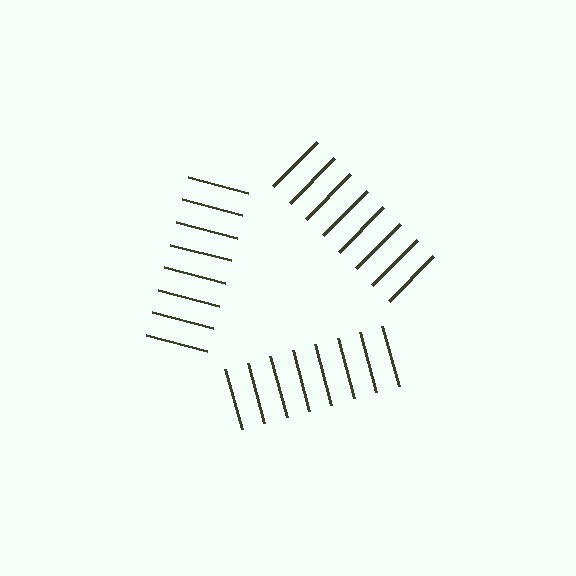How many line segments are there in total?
24 — 8 along each of the 3 edges.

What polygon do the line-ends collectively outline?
An illusory triangle — the line segments terminate on its edges but no continuous stroke is drawn.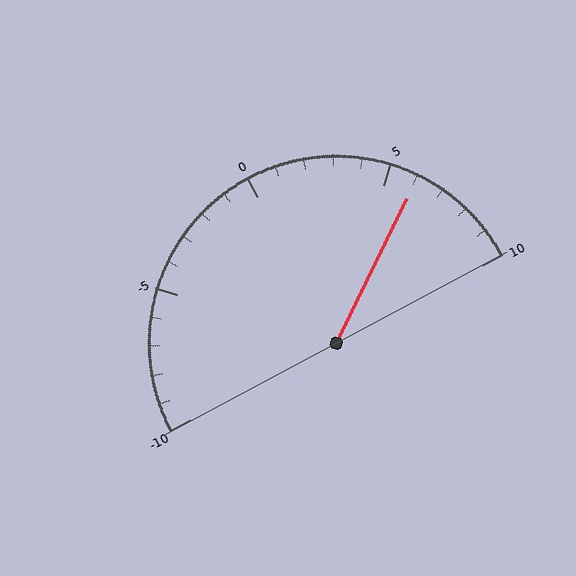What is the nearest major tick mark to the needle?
The nearest major tick mark is 5.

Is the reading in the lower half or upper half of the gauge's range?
The reading is in the upper half of the range (-10 to 10).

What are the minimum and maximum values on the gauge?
The gauge ranges from -10 to 10.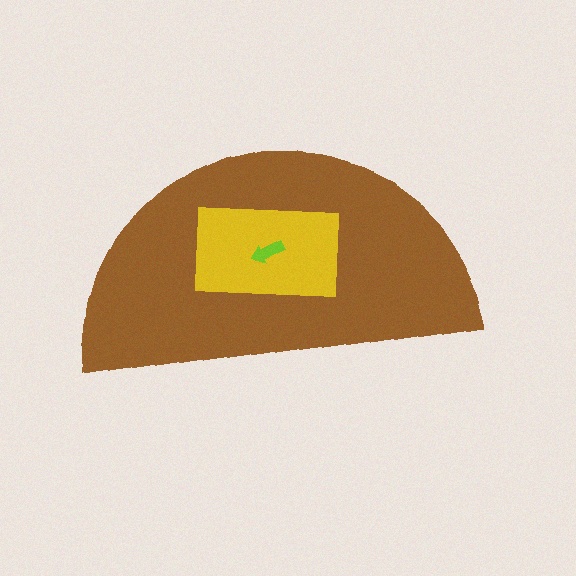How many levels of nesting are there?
3.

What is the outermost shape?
The brown semicircle.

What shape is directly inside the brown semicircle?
The yellow rectangle.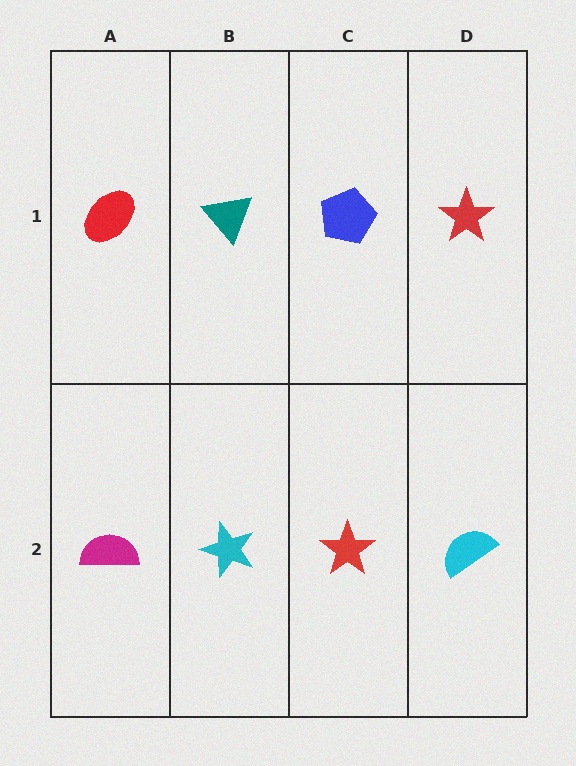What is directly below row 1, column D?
A cyan semicircle.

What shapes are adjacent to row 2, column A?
A red ellipse (row 1, column A), a cyan star (row 2, column B).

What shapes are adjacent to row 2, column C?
A blue pentagon (row 1, column C), a cyan star (row 2, column B), a cyan semicircle (row 2, column D).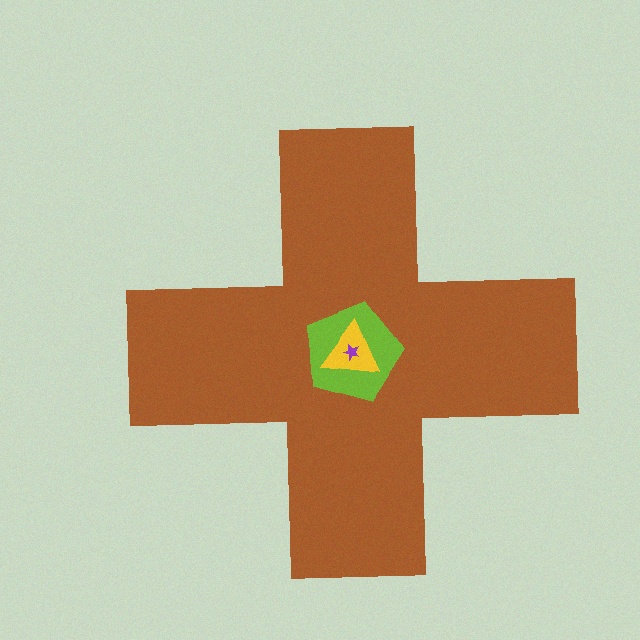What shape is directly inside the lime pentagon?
The yellow triangle.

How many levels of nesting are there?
4.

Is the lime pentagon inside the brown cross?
Yes.